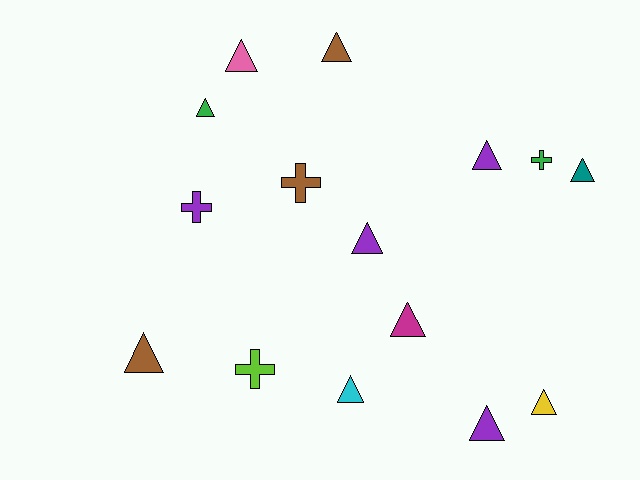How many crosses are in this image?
There are 4 crosses.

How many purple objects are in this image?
There are 4 purple objects.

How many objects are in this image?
There are 15 objects.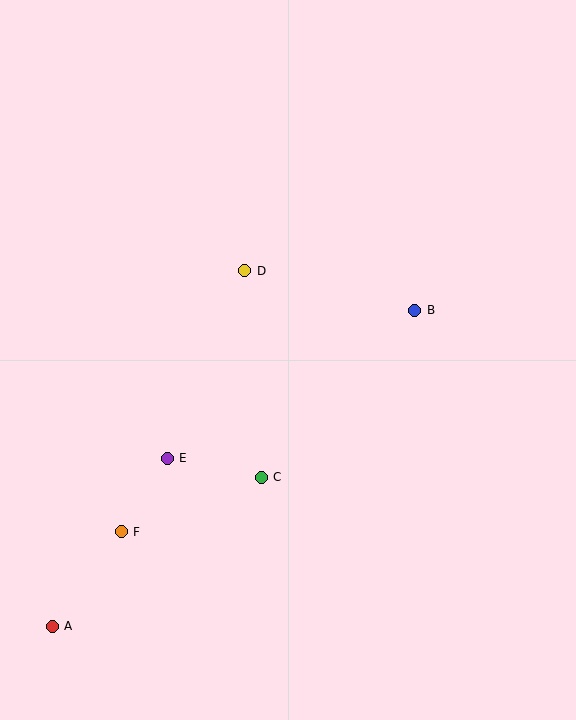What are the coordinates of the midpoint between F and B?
The midpoint between F and B is at (268, 421).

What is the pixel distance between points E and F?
The distance between E and F is 87 pixels.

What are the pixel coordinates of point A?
Point A is at (52, 626).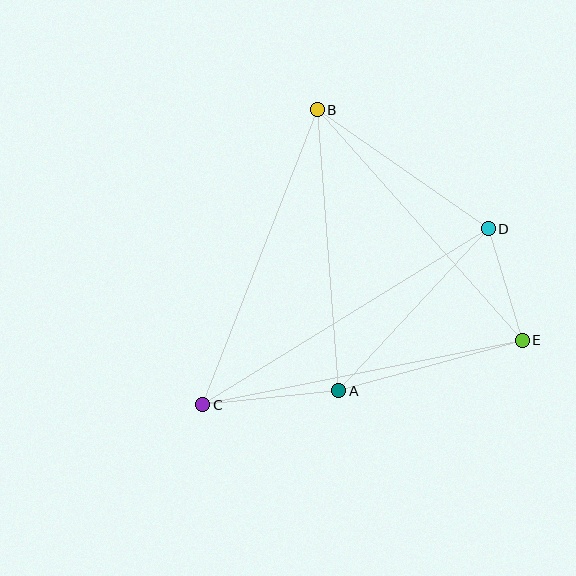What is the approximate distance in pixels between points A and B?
The distance between A and B is approximately 282 pixels.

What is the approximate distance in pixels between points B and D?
The distance between B and D is approximately 209 pixels.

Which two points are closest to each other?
Points D and E are closest to each other.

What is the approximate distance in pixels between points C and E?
The distance between C and E is approximately 326 pixels.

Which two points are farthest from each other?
Points C and D are farthest from each other.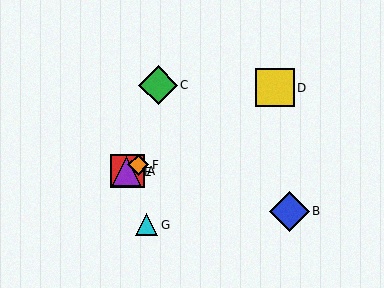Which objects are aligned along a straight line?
Objects A, D, E, F are aligned along a straight line.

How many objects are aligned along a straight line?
4 objects (A, D, E, F) are aligned along a straight line.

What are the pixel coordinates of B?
Object B is at (289, 211).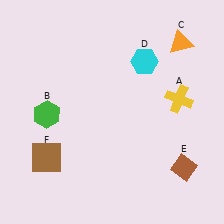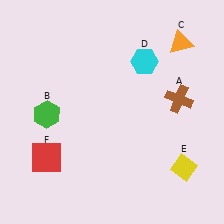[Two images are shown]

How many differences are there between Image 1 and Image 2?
There are 3 differences between the two images.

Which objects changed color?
A changed from yellow to brown. E changed from brown to yellow. F changed from brown to red.